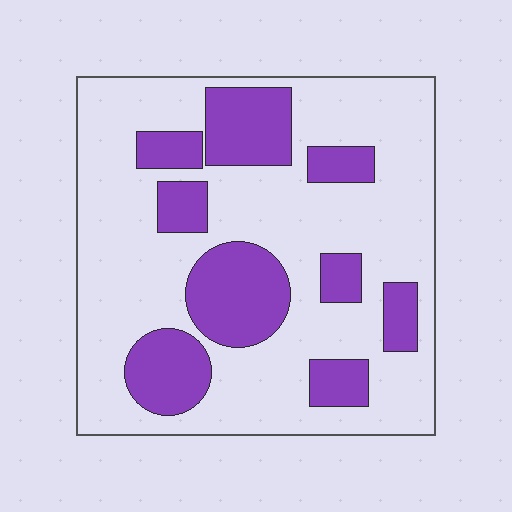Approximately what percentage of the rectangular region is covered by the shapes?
Approximately 30%.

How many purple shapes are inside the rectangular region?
9.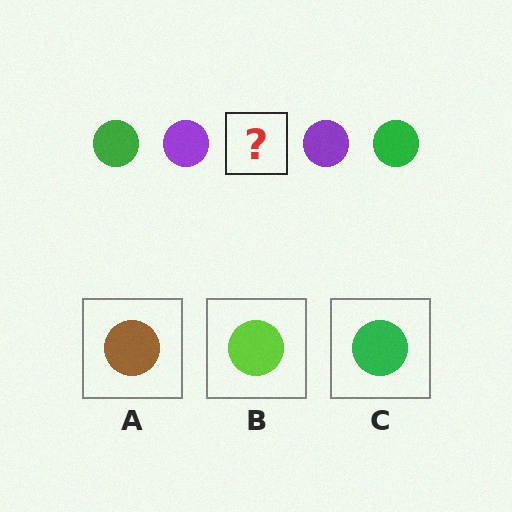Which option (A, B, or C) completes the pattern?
C.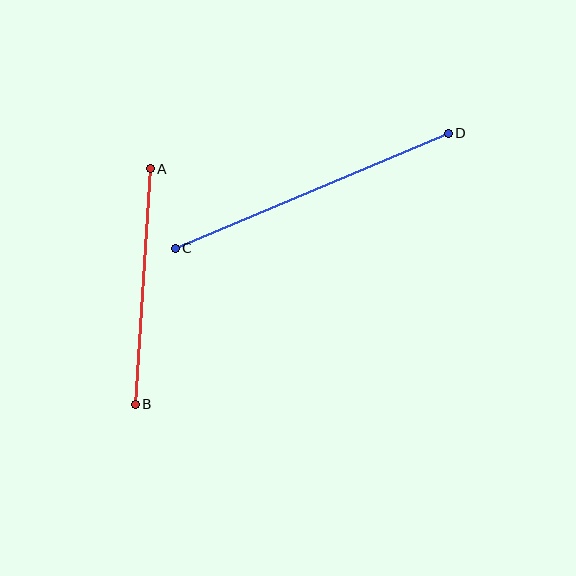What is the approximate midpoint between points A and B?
The midpoint is at approximately (143, 286) pixels.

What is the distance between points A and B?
The distance is approximately 236 pixels.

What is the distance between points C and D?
The distance is approximately 296 pixels.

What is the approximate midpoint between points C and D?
The midpoint is at approximately (312, 191) pixels.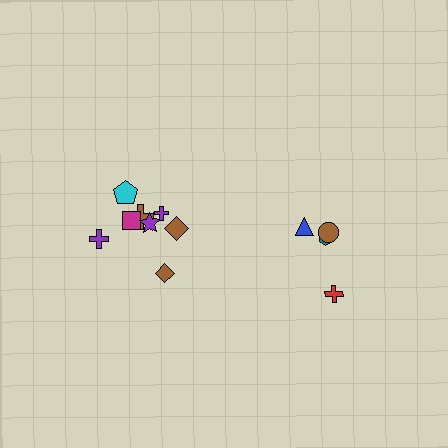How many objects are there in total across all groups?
There are 12 objects.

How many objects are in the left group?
There are 8 objects.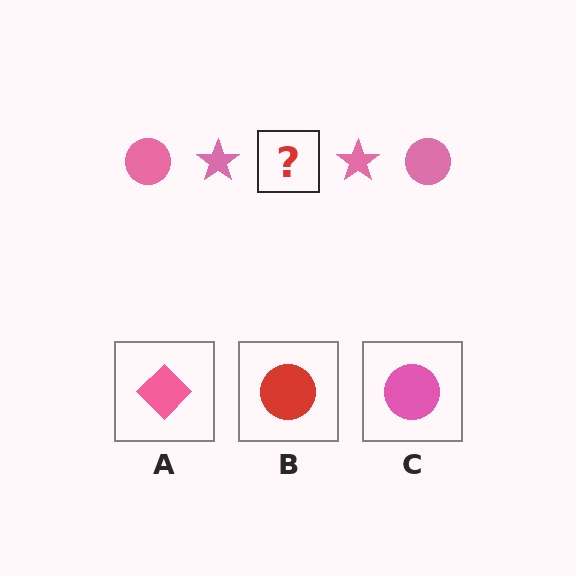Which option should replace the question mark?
Option C.